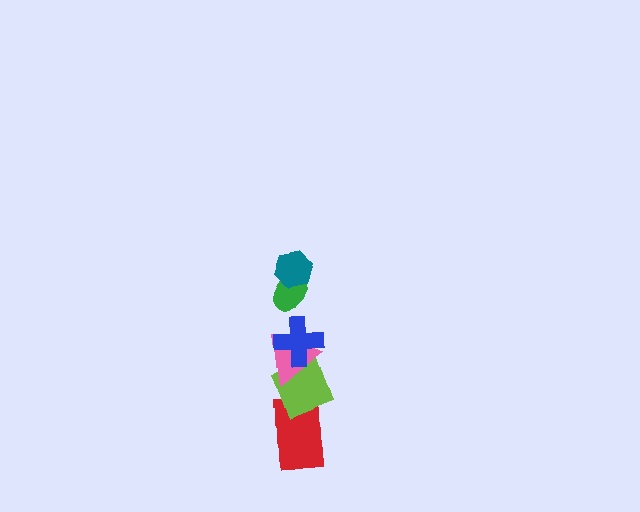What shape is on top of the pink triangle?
The blue cross is on top of the pink triangle.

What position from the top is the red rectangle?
The red rectangle is 6th from the top.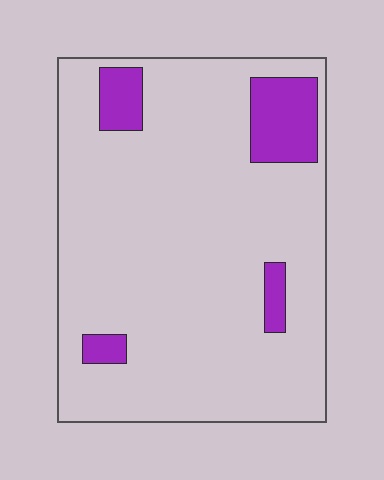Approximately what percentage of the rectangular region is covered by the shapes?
Approximately 10%.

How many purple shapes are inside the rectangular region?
4.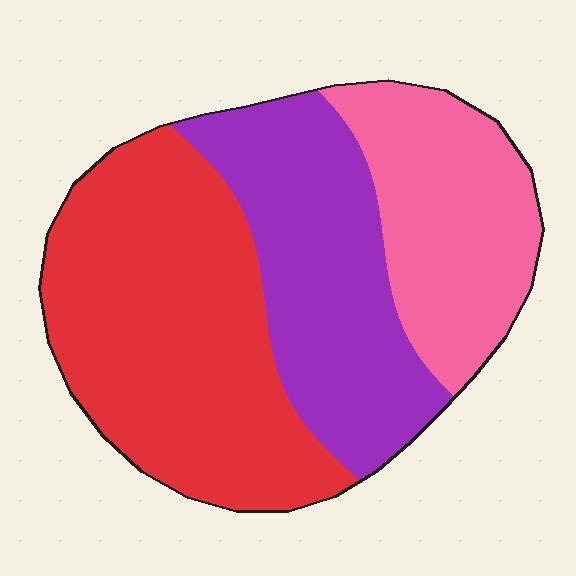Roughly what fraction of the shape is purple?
Purple takes up about one third (1/3) of the shape.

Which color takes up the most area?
Red, at roughly 45%.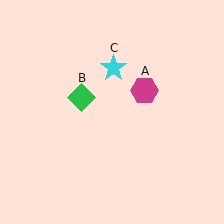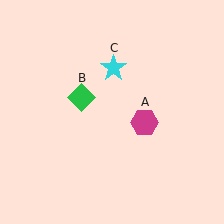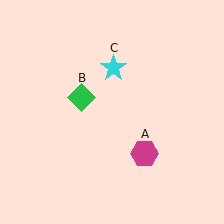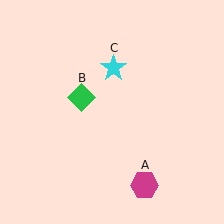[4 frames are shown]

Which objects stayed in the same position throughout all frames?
Green diamond (object B) and cyan star (object C) remained stationary.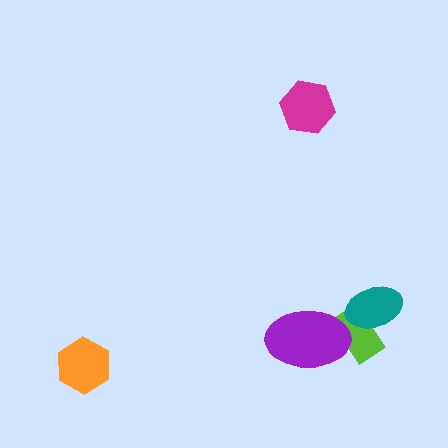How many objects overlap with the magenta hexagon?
0 objects overlap with the magenta hexagon.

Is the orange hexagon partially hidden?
No, no other shape covers it.